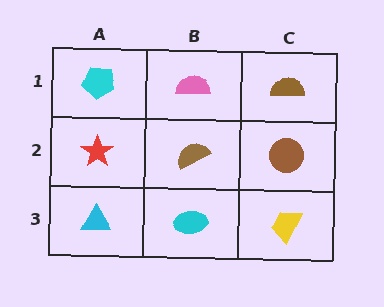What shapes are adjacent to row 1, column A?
A red star (row 2, column A), a pink semicircle (row 1, column B).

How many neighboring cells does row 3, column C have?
2.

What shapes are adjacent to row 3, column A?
A red star (row 2, column A), a cyan ellipse (row 3, column B).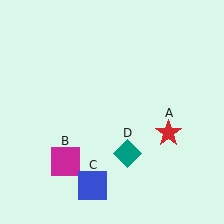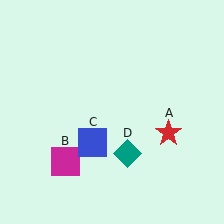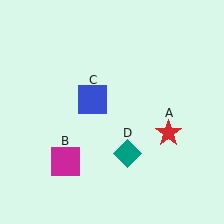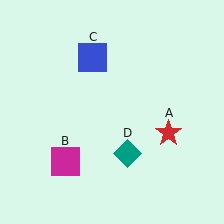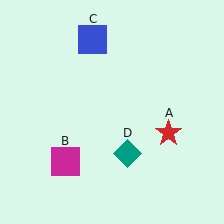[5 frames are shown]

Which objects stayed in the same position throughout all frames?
Red star (object A) and magenta square (object B) and teal diamond (object D) remained stationary.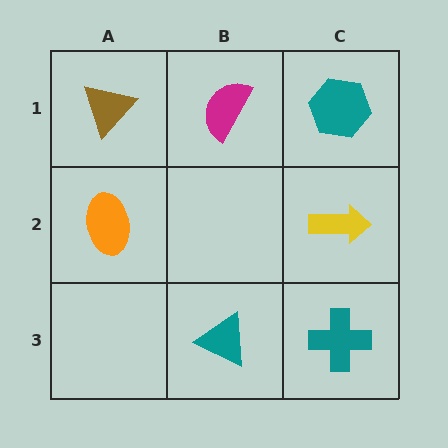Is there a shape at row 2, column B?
No, that cell is empty.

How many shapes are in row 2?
2 shapes.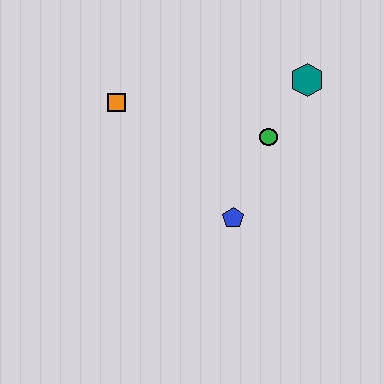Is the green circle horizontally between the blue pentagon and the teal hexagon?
Yes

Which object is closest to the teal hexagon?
The green circle is closest to the teal hexagon.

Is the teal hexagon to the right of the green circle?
Yes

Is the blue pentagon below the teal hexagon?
Yes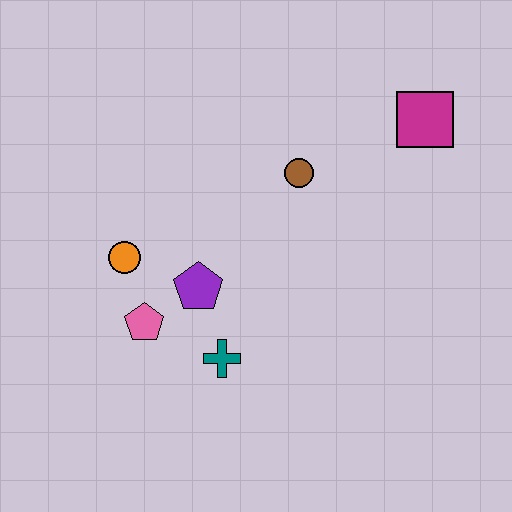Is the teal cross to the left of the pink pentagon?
No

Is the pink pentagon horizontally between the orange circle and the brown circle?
Yes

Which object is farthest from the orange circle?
The magenta square is farthest from the orange circle.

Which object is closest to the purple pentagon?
The pink pentagon is closest to the purple pentagon.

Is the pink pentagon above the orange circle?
No